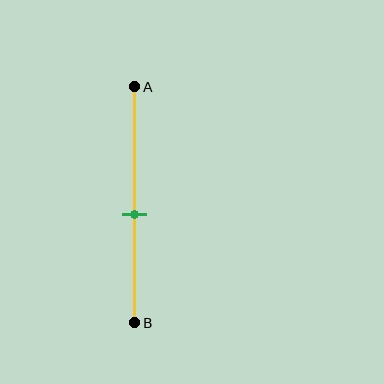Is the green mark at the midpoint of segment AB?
No, the mark is at about 55% from A, not at the 50% midpoint.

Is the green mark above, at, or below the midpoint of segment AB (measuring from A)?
The green mark is below the midpoint of segment AB.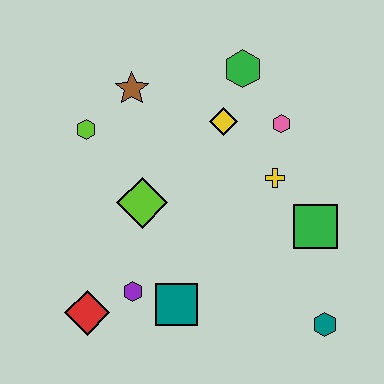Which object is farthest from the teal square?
The green hexagon is farthest from the teal square.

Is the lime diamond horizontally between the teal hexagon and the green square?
No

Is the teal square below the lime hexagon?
Yes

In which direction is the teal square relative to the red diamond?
The teal square is to the right of the red diamond.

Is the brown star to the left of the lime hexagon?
No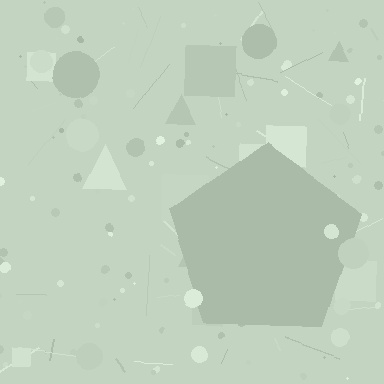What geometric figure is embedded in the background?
A pentagon is embedded in the background.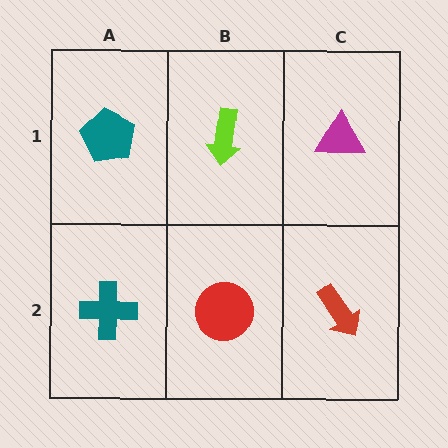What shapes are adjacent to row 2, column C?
A magenta triangle (row 1, column C), a red circle (row 2, column B).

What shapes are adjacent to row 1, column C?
A red arrow (row 2, column C), a lime arrow (row 1, column B).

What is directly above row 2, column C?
A magenta triangle.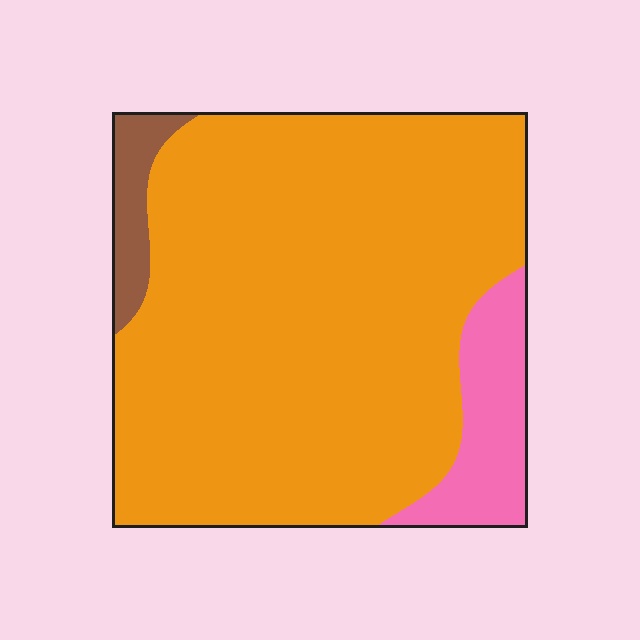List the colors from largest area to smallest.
From largest to smallest: orange, pink, brown.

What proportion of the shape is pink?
Pink covers about 10% of the shape.